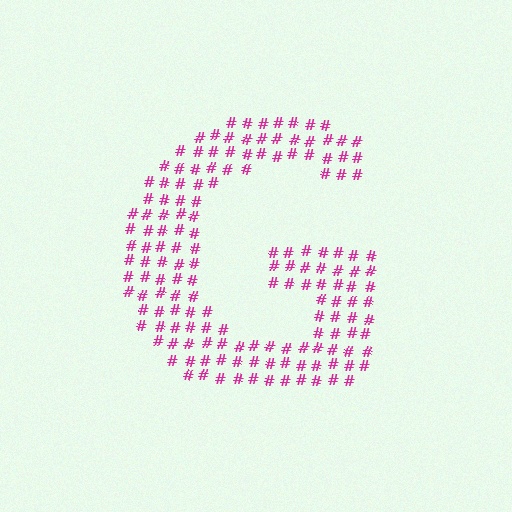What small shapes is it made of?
It is made of small hash symbols.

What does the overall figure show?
The overall figure shows the letter G.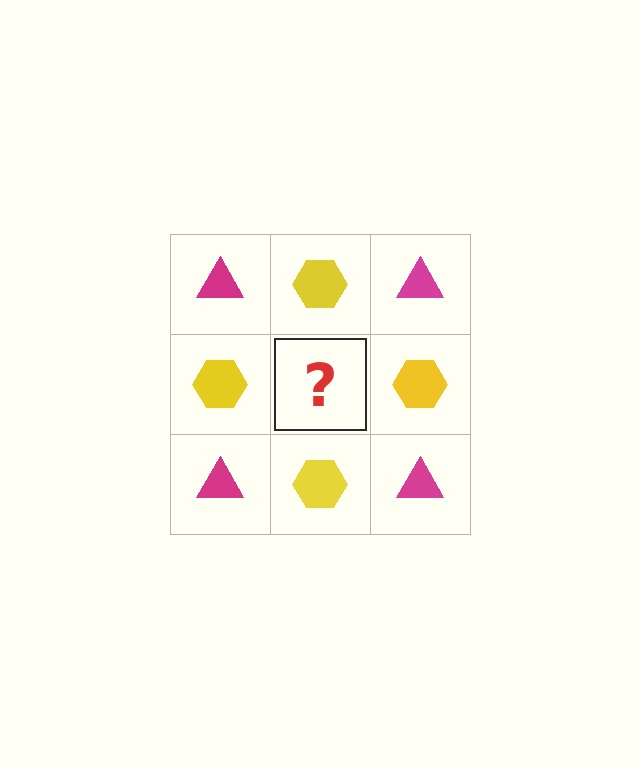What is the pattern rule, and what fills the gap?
The rule is that it alternates magenta triangle and yellow hexagon in a checkerboard pattern. The gap should be filled with a magenta triangle.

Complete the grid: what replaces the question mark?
The question mark should be replaced with a magenta triangle.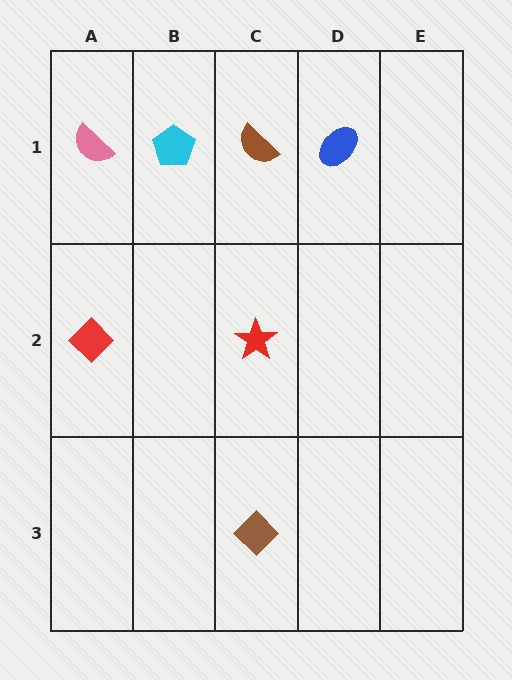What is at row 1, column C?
A brown semicircle.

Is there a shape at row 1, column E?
No, that cell is empty.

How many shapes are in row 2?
2 shapes.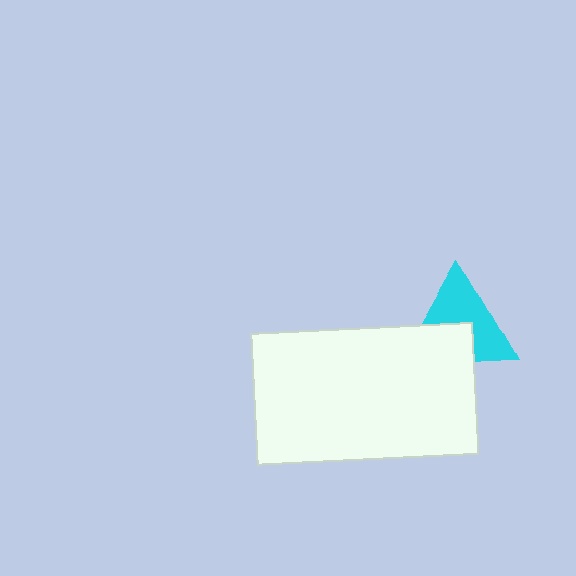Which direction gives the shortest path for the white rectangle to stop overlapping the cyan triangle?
Moving down gives the shortest separation.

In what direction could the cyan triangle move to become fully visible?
The cyan triangle could move up. That would shift it out from behind the white rectangle entirely.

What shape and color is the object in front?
The object in front is a white rectangle.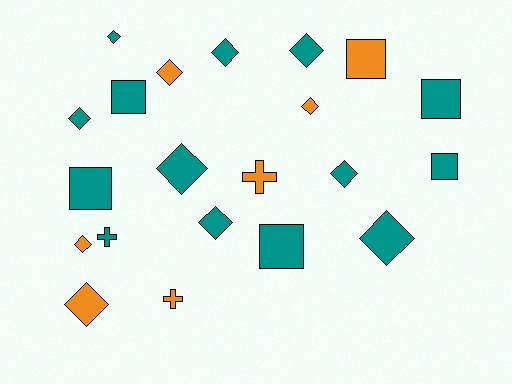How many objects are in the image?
There are 21 objects.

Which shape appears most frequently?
Diamond, with 12 objects.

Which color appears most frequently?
Teal, with 14 objects.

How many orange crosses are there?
There are 2 orange crosses.